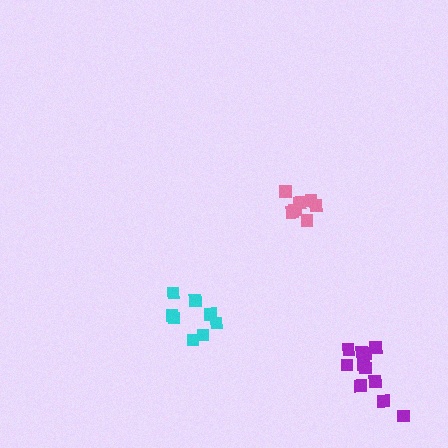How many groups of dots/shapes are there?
There are 3 groups.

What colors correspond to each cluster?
The clusters are colored: cyan, pink, purple.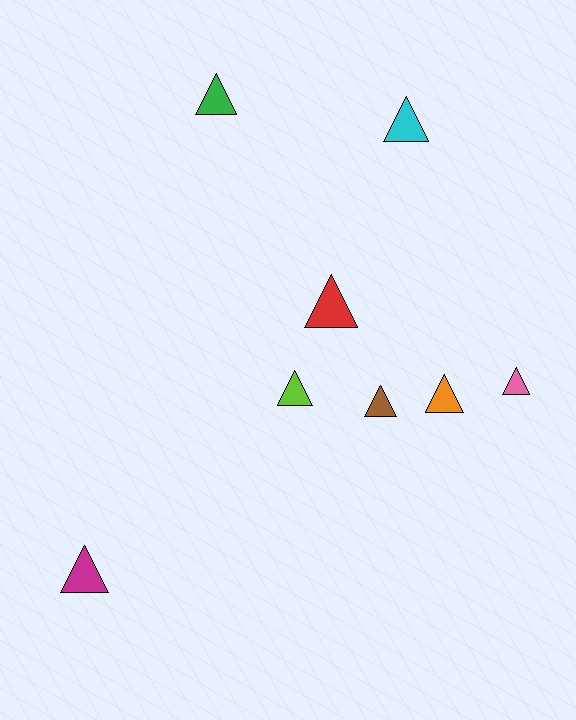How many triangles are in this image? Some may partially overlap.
There are 8 triangles.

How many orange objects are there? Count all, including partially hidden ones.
There is 1 orange object.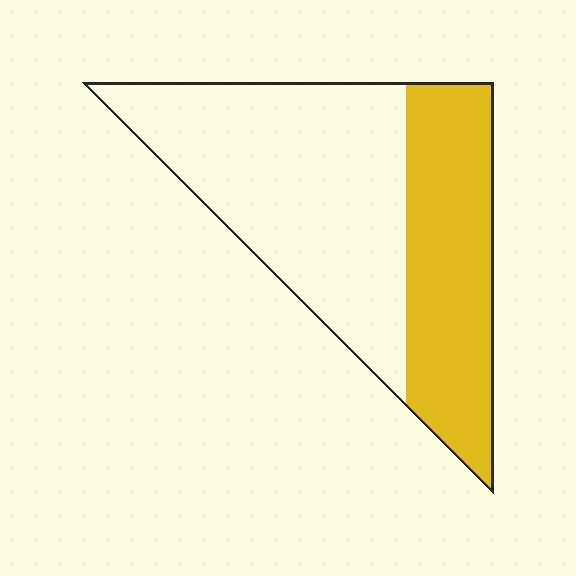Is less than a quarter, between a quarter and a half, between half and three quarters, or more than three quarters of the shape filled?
Between a quarter and a half.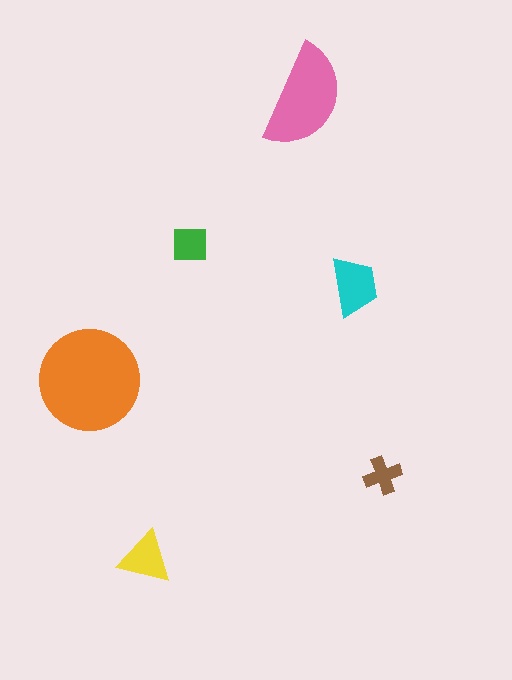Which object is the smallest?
The brown cross.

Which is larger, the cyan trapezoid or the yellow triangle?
The cyan trapezoid.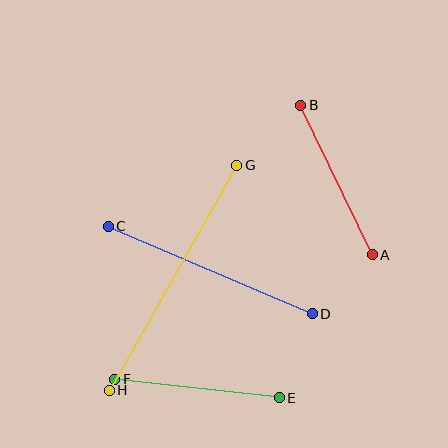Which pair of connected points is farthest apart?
Points G and H are farthest apart.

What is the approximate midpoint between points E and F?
The midpoint is at approximately (197, 388) pixels.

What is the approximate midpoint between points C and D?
The midpoint is at approximately (210, 270) pixels.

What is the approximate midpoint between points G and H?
The midpoint is at approximately (173, 278) pixels.